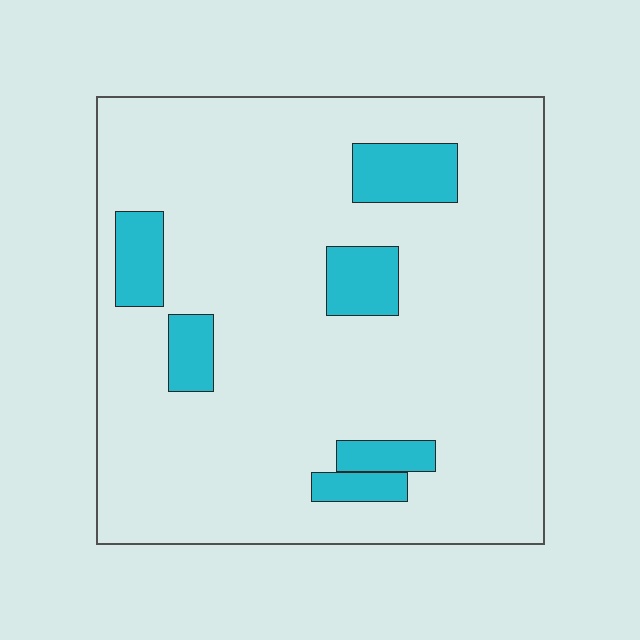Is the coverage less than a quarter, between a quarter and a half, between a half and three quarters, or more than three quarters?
Less than a quarter.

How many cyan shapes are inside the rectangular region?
6.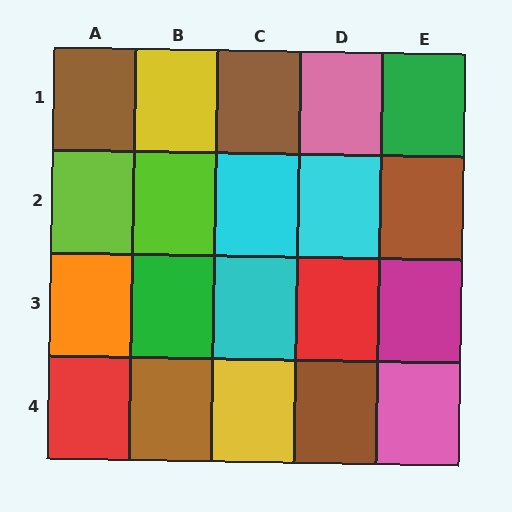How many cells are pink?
2 cells are pink.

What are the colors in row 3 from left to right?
Orange, green, cyan, red, magenta.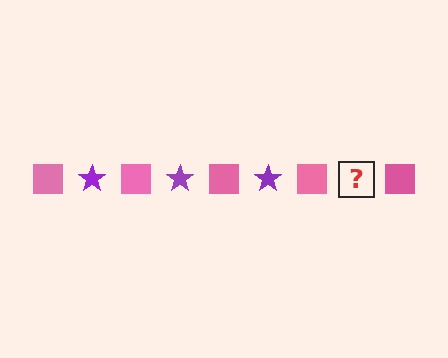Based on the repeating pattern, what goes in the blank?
The blank should be a purple star.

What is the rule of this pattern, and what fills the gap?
The rule is that the pattern alternates between pink square and purple star. The gap should be filled with a purple star.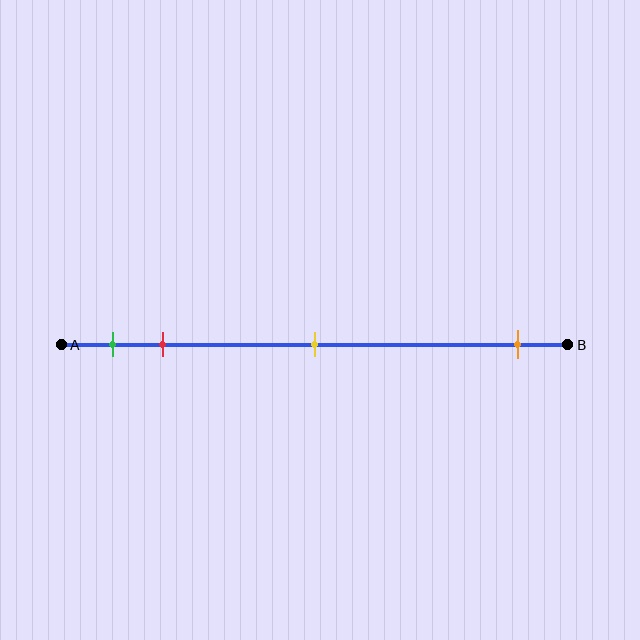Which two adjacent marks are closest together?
The green and red marks are the closest adjacent pair.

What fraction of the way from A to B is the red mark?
The red mark is approximately 20% (0.2) of the way from A to B.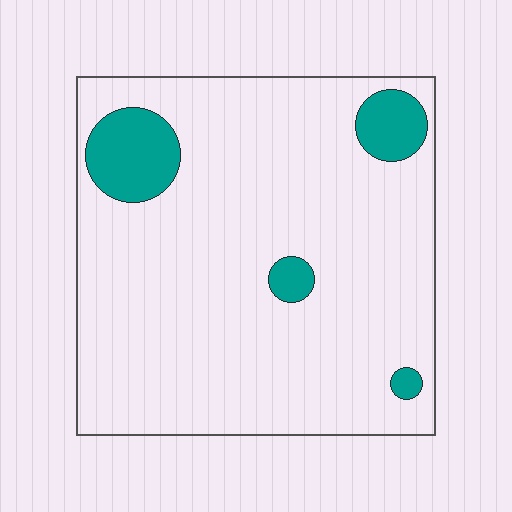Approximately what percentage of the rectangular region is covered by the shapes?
Approximately 10%.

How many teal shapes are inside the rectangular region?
4.